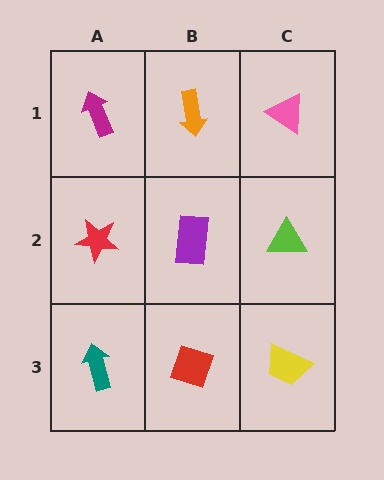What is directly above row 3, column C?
A lime triangle.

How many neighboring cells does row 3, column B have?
3.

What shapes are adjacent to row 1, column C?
A lime triangle (row 2, column C), an orange arrow (row 1, column B).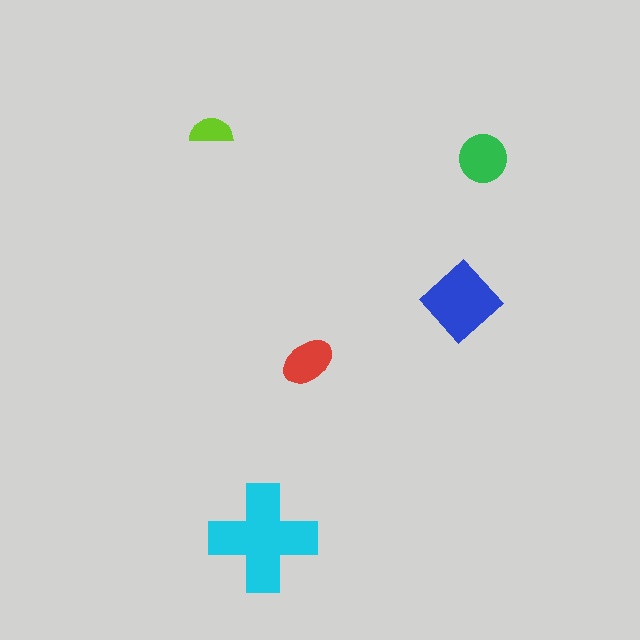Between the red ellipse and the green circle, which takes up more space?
The green circle.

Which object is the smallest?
The lime semicircle.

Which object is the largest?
The cyan cross.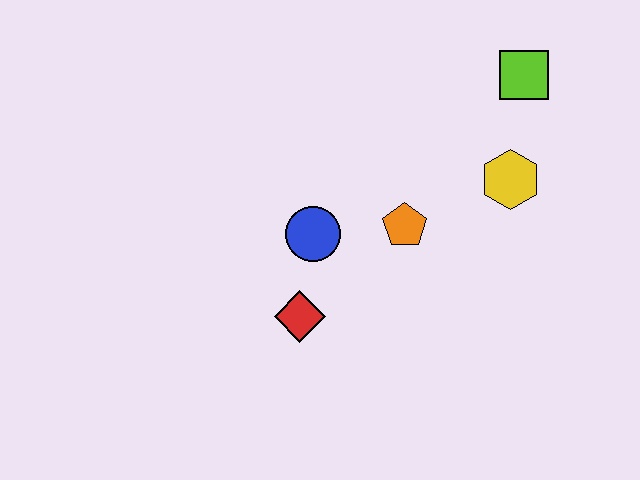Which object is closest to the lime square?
The yellow hexagon is closest to the lime square.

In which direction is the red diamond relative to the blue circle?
The red diamond is below the blue circle.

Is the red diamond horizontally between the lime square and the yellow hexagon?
No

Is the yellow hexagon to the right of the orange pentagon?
Yes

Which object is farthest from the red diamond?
The lime square is farthest from the red diamond.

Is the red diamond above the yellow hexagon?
No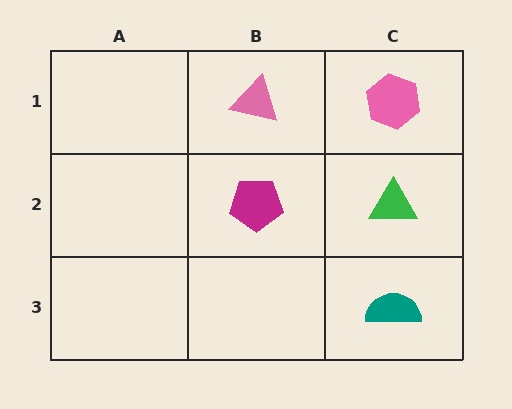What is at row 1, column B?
A pink triangle.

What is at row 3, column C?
A teal semicircle.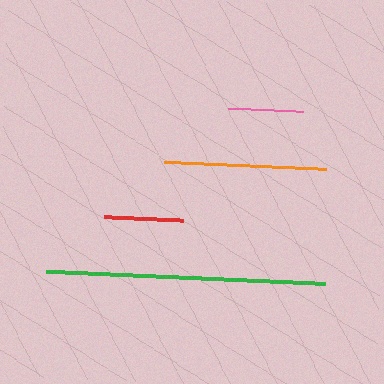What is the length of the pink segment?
The pink segment is approximately 75 pixels long.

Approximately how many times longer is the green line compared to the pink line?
The green line is approximately 3.7 times the length of the pink line.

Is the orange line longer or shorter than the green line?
The green line is longer than the orange line.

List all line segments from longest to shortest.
From longest to shortest: green, orange, red, pink.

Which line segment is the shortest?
The pink line is the shortest at approximately 75 pixels.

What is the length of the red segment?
The red segment is approximately 79 pixels long.